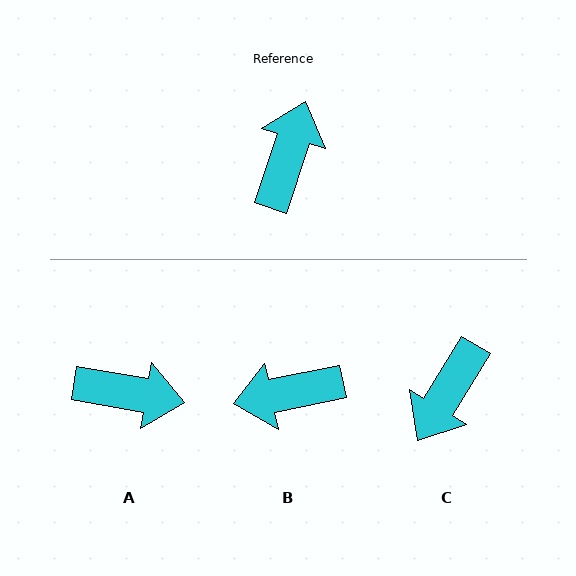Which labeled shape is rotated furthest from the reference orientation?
C, about 166 degrees away.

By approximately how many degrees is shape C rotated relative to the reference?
Approximately 166 degrees counter-clockwise.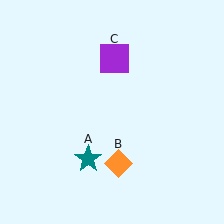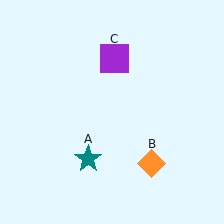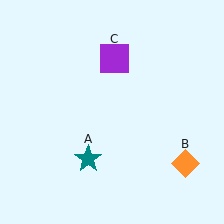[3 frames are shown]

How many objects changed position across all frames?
1 object changed position: orange diamond (object B).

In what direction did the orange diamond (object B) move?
The orange diamond (object B) moved right.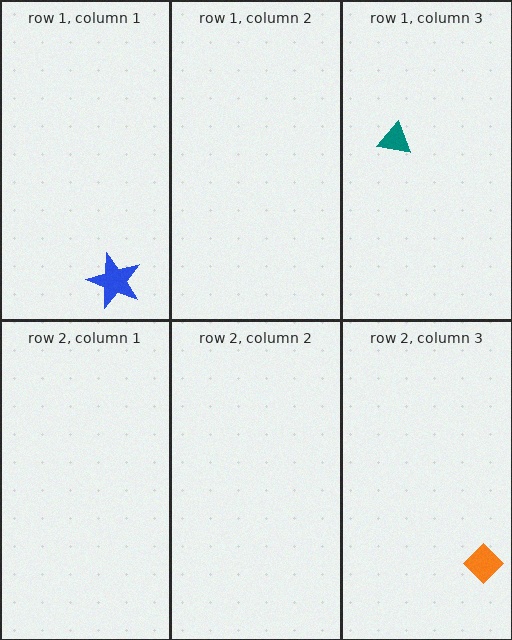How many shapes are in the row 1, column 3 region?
1.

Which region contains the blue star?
The row 1, column 1 region.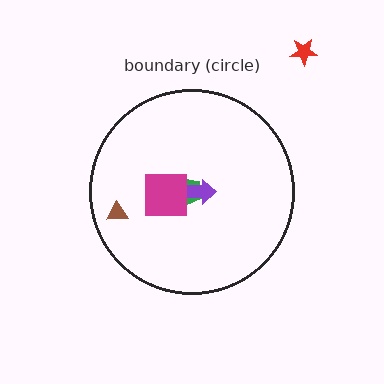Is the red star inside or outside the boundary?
Outside.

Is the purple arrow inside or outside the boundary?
Inside.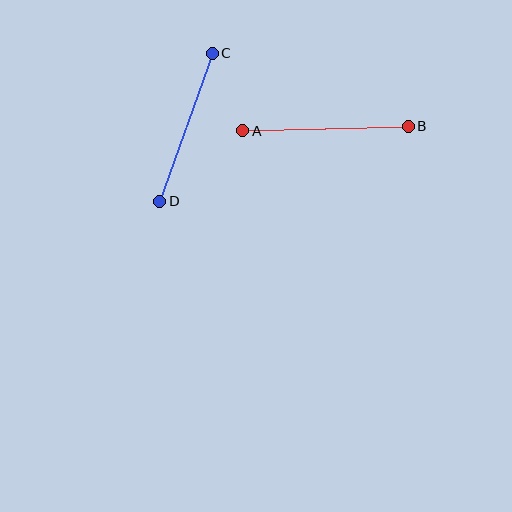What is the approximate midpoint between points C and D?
The midpoint is at approximately (186, 127) pixels.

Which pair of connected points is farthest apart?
Points A and B are farthest apart.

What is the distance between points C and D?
The distance is approximately 157 pixels.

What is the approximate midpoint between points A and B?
The midpoint is at approximately (326, 129) pixels.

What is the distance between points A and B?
The distance is approximately 165 pixels.